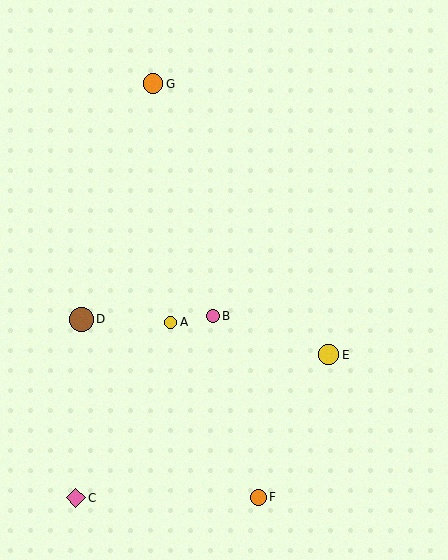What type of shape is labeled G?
Shape G is an orange circle.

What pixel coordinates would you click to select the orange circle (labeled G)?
Click at (153, 84) to select the orange circle G.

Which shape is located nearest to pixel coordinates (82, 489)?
The pink diamond (labeled C) at (76, 498) is nearest to that location.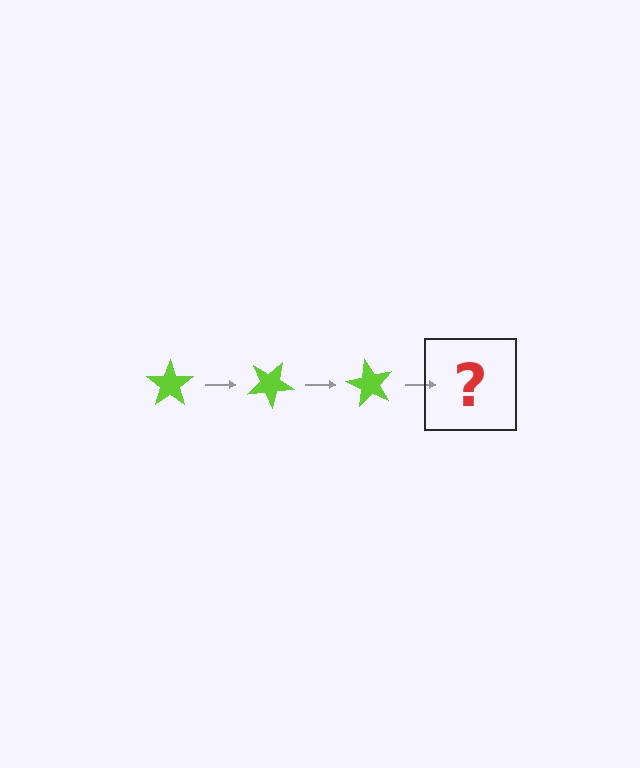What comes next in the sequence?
The next element should be a lime star rotated 90 degrees.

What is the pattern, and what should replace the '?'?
The pattern is that the star rotates 30 degrees each step. The '?' should be a lime star rotated 90 degrees.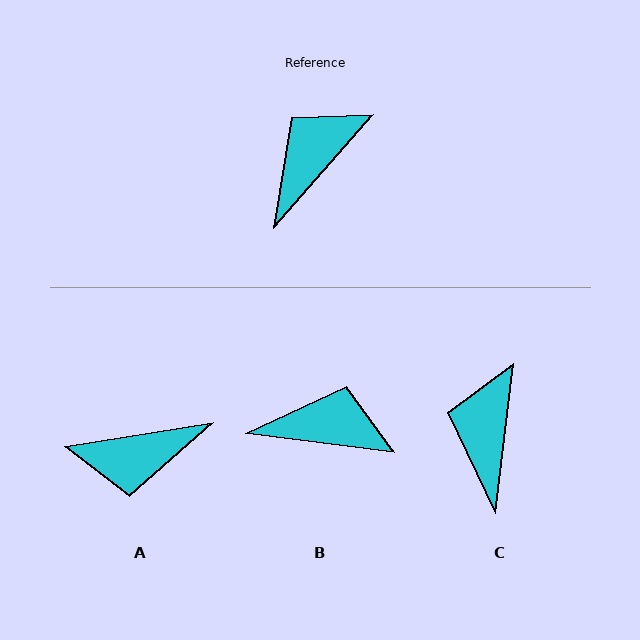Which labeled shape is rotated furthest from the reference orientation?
A, about 140 degrees away.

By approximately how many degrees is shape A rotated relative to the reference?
Approximately 140 degrees counter-clockwise.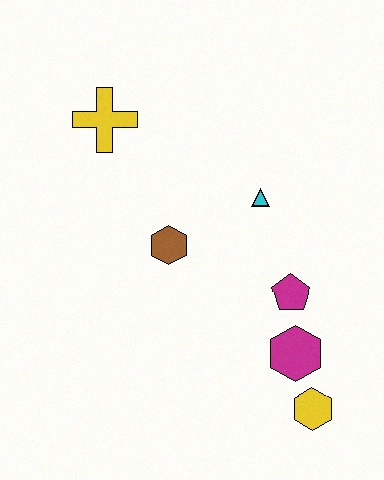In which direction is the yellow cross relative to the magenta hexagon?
The yellow cross is above the magenta hexagon.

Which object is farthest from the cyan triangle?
The yellow hexagon is farthest from the cyan triangle.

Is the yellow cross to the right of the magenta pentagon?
No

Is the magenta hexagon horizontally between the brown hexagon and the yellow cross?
No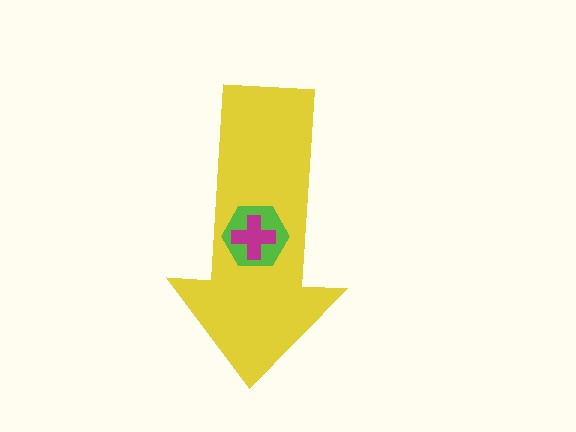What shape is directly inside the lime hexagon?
The magenta cross.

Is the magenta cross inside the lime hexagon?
Yes.